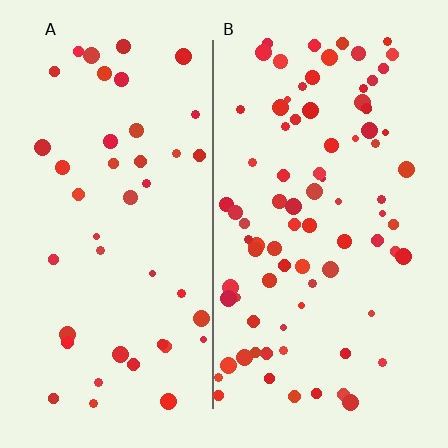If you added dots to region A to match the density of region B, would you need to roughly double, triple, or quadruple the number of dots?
Approximately double.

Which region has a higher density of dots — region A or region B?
B (the right).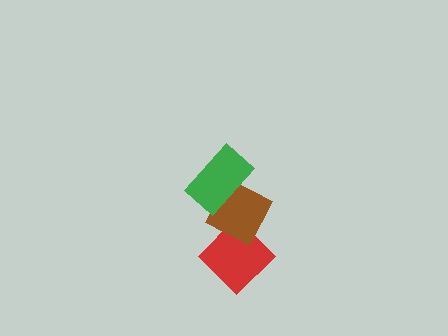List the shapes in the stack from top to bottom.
From top to bottom: the green rectangle, the brown diamond, the red diamond.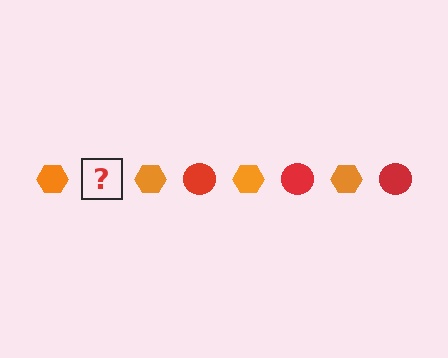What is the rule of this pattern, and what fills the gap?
The rule is that the pattern alternates between orange hexagon and red circle. The gap should be filled with a red circle.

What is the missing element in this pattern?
The missing element is a red circle.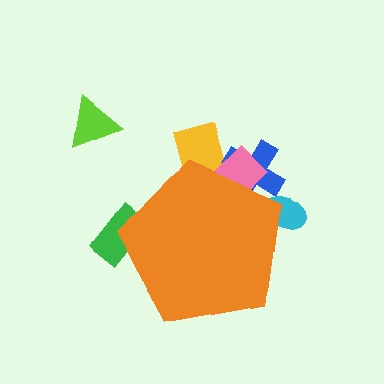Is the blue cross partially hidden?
Yes, the blue cross is partially hidden behind the orange pentagon.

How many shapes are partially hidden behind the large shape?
5 shapes are partially hidden.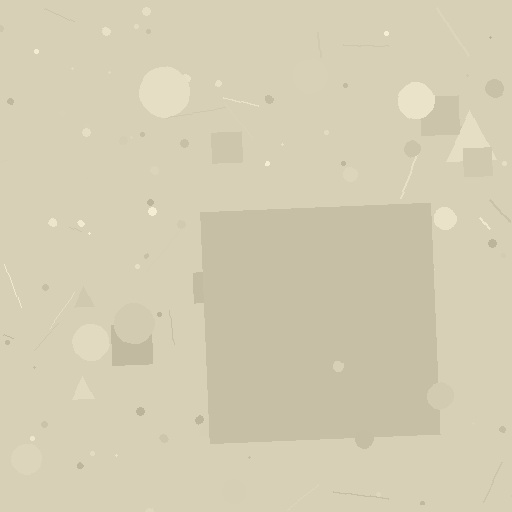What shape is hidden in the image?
A square is hidden in the image.